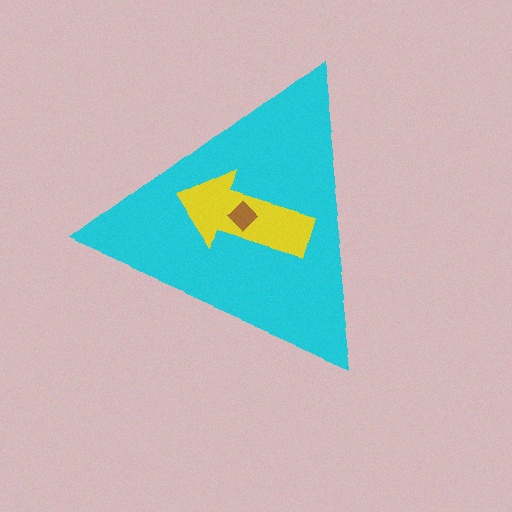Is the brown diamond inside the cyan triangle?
Yes.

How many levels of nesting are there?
3.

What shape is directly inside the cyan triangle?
The yellow arrow.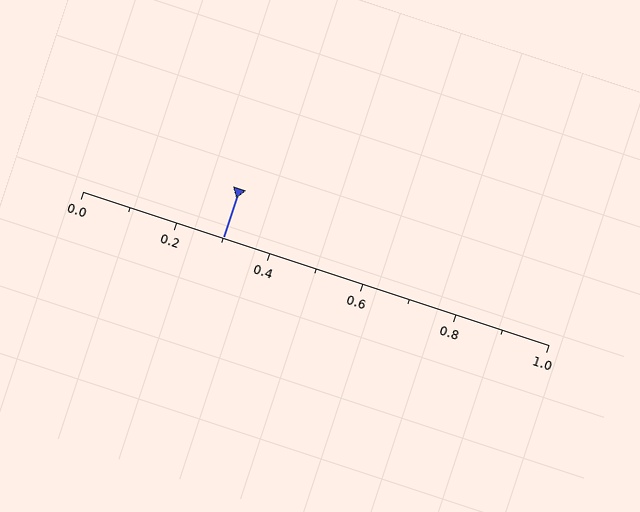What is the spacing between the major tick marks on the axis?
The major ticks are spaced 0.2 apart.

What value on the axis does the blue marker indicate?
The marker indicates approximately 0.3.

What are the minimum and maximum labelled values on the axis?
The axis runs from 0.0 to 1.0.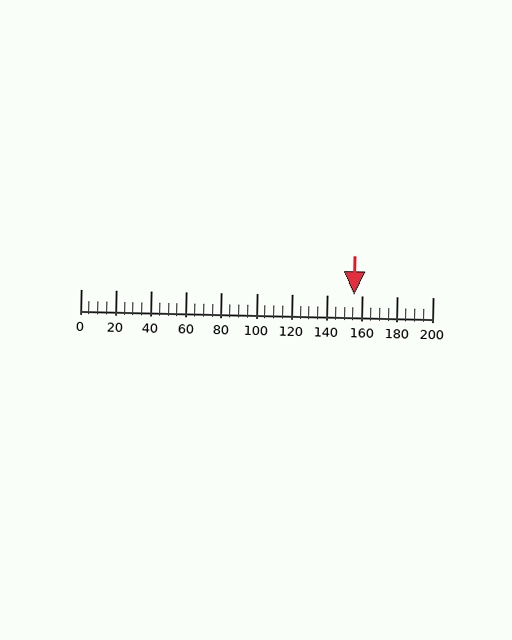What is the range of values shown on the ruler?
The ruler shows values from 0 to 200.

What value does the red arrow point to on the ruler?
The red arrow points to approximately 155.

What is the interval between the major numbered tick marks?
The major tick marks are spaced 20 units apart.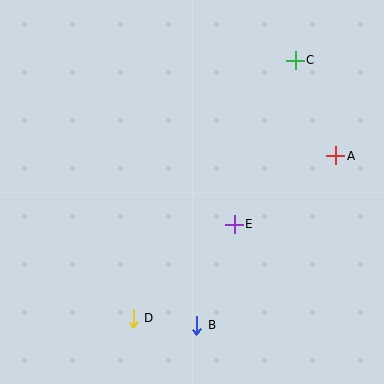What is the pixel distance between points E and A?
The distance between E and A is 122 pixels.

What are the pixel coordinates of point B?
Point B is at (197, 325).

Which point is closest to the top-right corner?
Point C is closest to the top-right corner.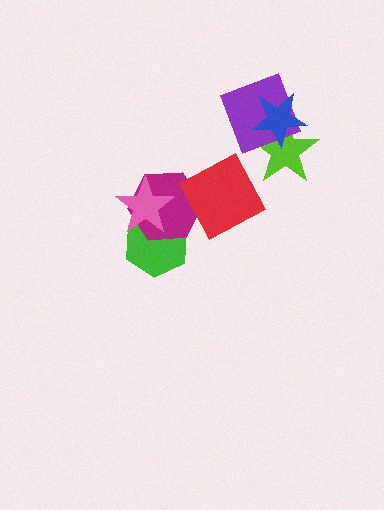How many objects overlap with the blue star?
2 objects overlap with the blue star.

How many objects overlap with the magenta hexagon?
3 objects overlap with the magenta hexagon.